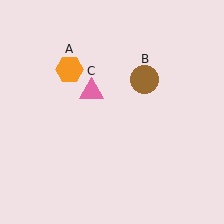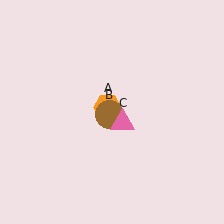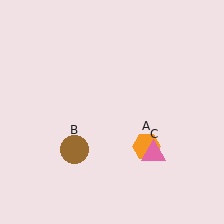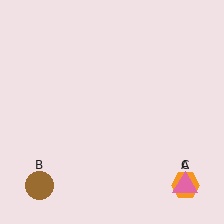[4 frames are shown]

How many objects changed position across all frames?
3 objects changed position: orange hexagon (object A), brown circle (object B), pink triangle (object C).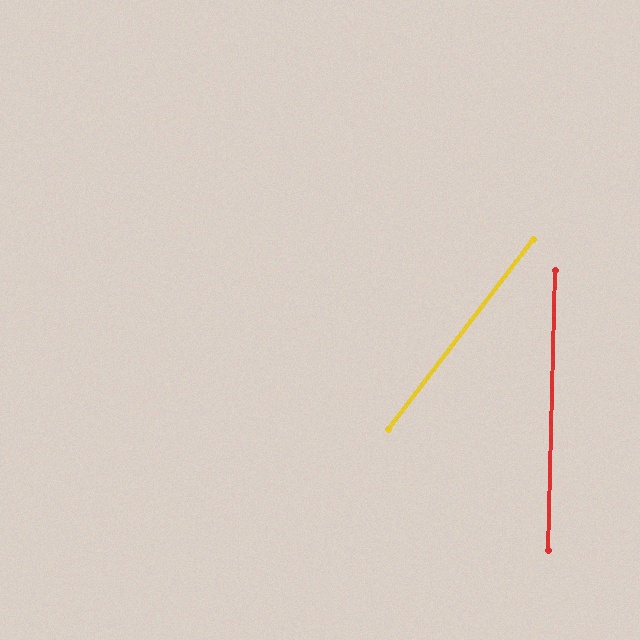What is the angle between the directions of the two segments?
Approximately 36 degrees.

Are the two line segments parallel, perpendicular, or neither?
Neither parallel nor perpendicular — they differ by about 36°.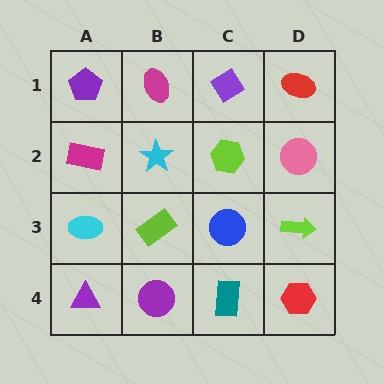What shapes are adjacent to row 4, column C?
A blue circle (row 3, column C), a purple circle (row 4, column B), a red hexagon (row 4, column D).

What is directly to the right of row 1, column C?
A red ellipse.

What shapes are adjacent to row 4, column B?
A lime rectangle (row 3, column B), a purple triangle (row 4, column A), a teal rectangle (row 4, column C).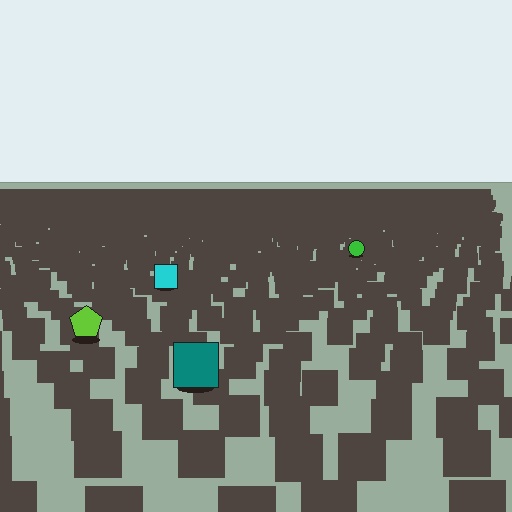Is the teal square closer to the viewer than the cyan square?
Yes. The teal square is closer — you can tell from the texture gradient: the ground texture is coarser near it.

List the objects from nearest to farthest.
From nearest to farthest: the teal square, the lime pentagon, the cyan square, the green circle.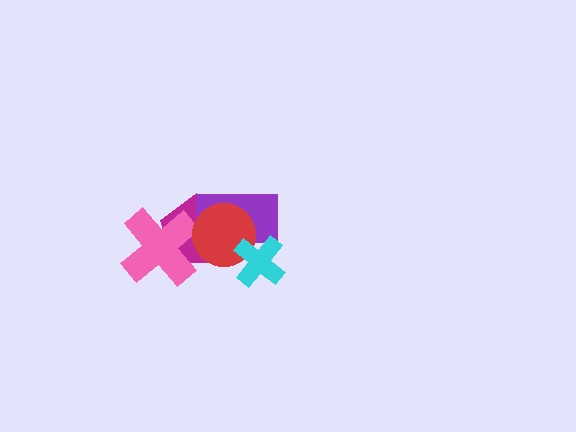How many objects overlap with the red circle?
4 objects overlap with the red circle.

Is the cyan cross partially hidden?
No, no other shape covers it.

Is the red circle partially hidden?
Yes, it is partially covered by another shape.